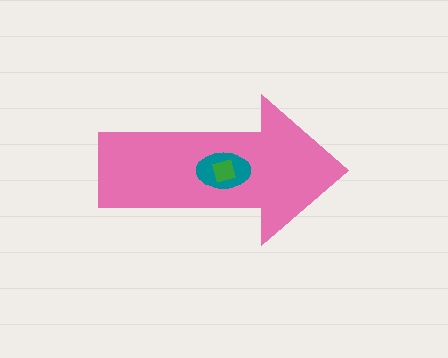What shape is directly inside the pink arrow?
The teal ellipse.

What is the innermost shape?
The green diamond.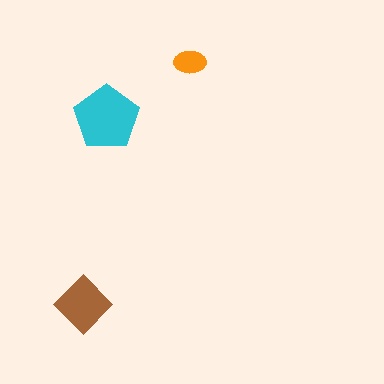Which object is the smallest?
The orange ellipse.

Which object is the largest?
The cyan pentagon.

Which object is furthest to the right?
The orange ellipse is rightmost.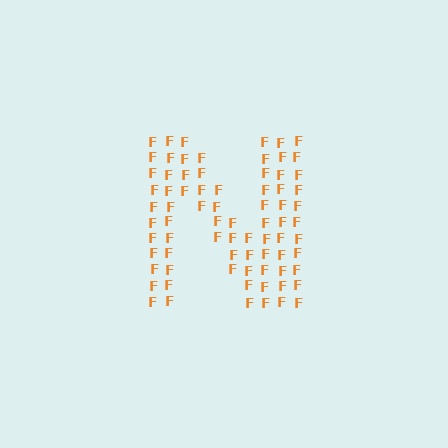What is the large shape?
The large shape is the letter N.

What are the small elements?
The small elements are letter F's.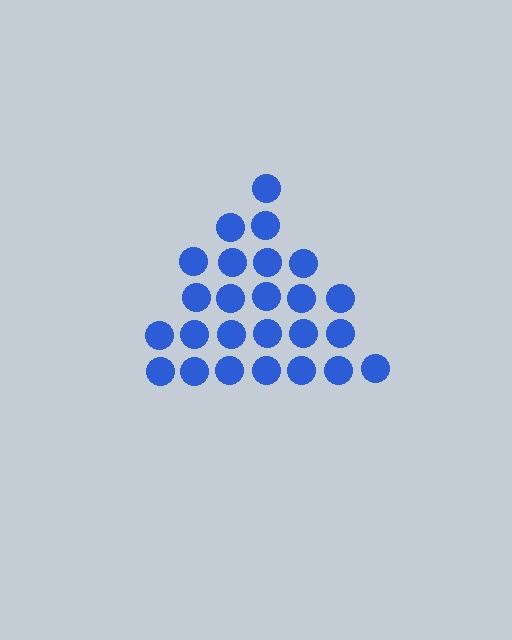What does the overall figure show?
The overall figure shows a triangle.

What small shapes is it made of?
It is made of small circles.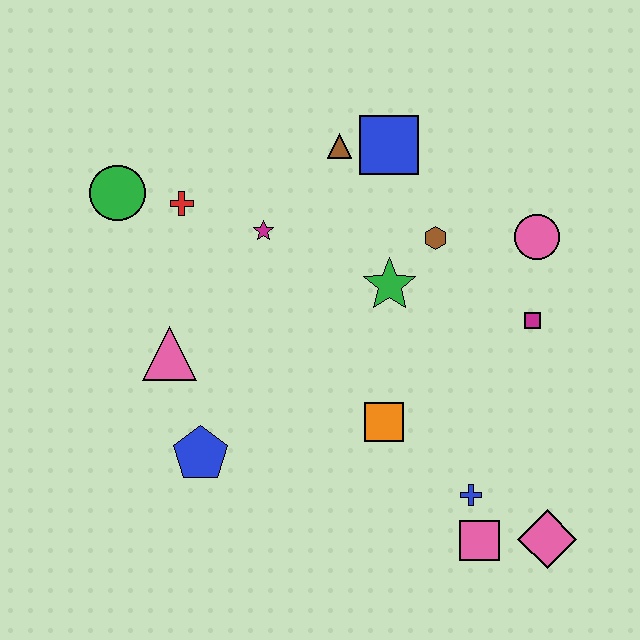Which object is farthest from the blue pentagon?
The pink circle is farthest from the blue pentagon.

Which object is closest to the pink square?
The blue cross is closest to the pink square.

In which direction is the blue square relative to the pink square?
The blue square is above the pink square.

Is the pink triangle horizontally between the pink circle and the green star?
No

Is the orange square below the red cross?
Yes